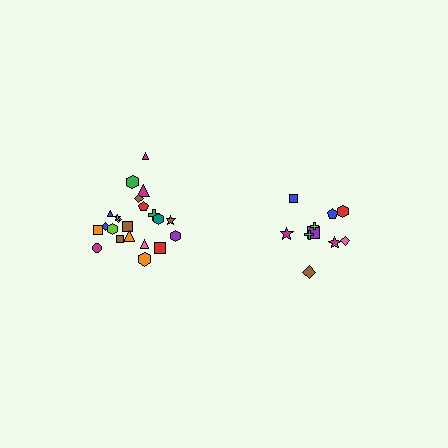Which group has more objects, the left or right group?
The left group.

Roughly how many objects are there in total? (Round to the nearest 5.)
Roughly 30 objects in total.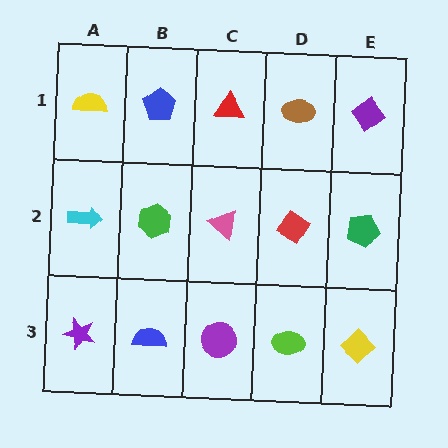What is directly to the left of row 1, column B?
A yellow semicircle.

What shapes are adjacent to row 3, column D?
A red diamond (row 2, column D), a purple circle (row 3, column C), a yellow diamond (row 3, column E).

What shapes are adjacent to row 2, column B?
A blue pentagon (row 1, column B), a blue semicircle (row 3, column B), a cyan arrow (row 2, column A), a pink triangle (row 2, column C).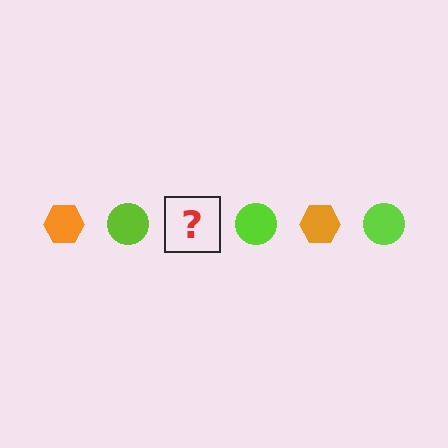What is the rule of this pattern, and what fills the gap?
The rule is that the pattern alternates between orange hexagon and lime circle. The gap should be filled with an orange hexagon.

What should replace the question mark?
The question mark should be replaced with an orange hexagon.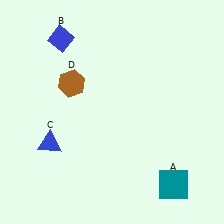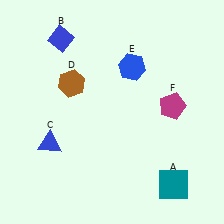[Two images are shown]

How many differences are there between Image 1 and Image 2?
There are 2 differences between the two images.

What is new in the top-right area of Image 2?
A magenta pentagon (F) was added in the top-right area of Image 2.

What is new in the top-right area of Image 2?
A blue hexagon (E) was added in the top-right area of Image 2.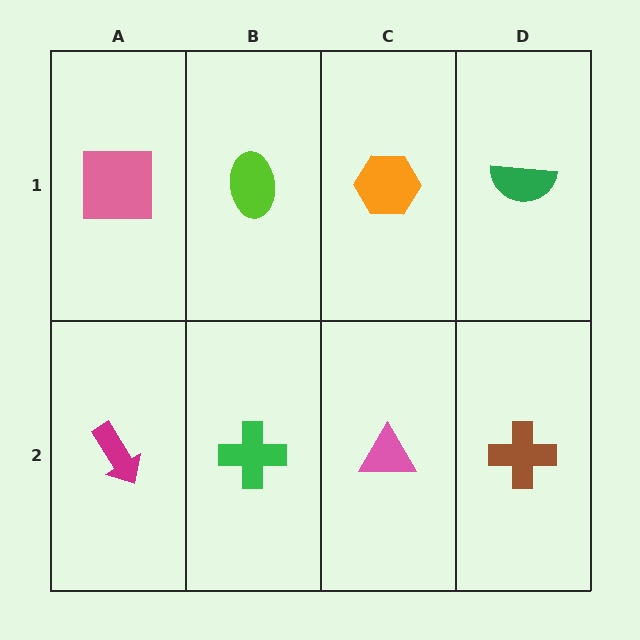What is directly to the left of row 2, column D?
A pink triangle.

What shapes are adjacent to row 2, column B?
A lime ellipse (row 1, column B), a magenta arrow (row 2, column A), a pink triangle (row 2, column C).